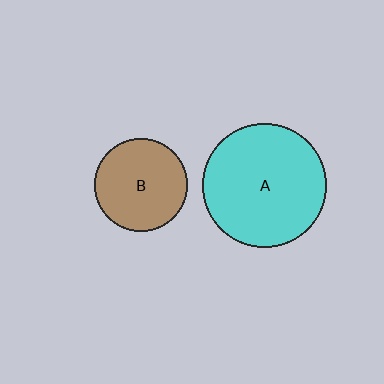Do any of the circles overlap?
No, none of the circles overlap.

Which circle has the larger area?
Circle A (cyan).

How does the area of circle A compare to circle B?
Approximately 1.8 times.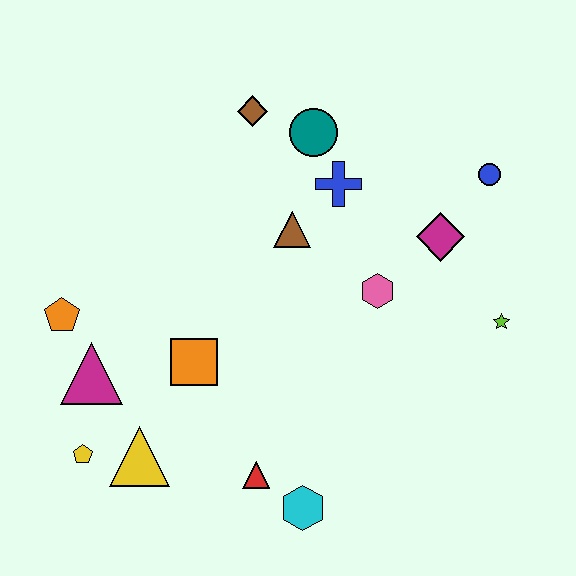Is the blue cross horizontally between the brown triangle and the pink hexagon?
Yes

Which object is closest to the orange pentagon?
The magenta triangle is closest to the orange pentagon.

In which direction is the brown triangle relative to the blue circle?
The brown triangle is to the left of the blue circle.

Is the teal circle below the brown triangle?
No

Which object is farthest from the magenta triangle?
The blue circle is farthest from the magenta triangle.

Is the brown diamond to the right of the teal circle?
No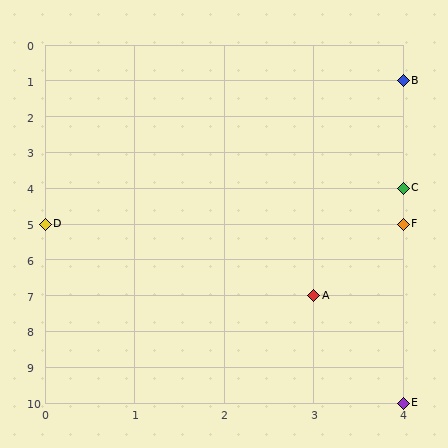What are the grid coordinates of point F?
Point F is at grid coordinates (4, 5).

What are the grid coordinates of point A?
Point A is at grid coordinates (3, 7).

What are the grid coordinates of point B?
Point B is at grid coordinates (4, 1).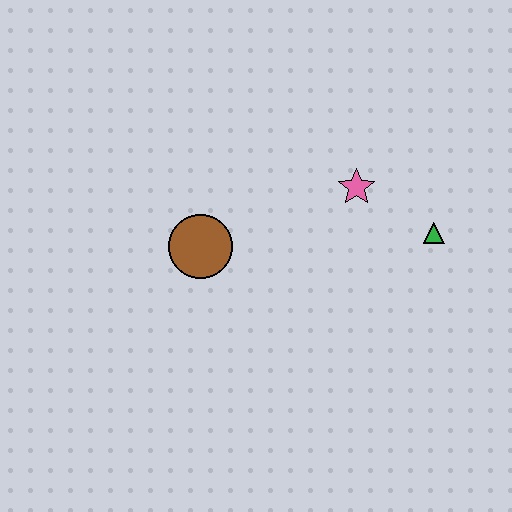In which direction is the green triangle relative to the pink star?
The green triangle is to the right of the pink star.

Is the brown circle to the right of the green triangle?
No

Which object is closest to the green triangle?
The pink star is closest to the green triangle.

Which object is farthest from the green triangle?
The brown circle is farthest from the green triangle.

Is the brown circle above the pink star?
No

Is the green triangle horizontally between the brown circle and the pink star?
No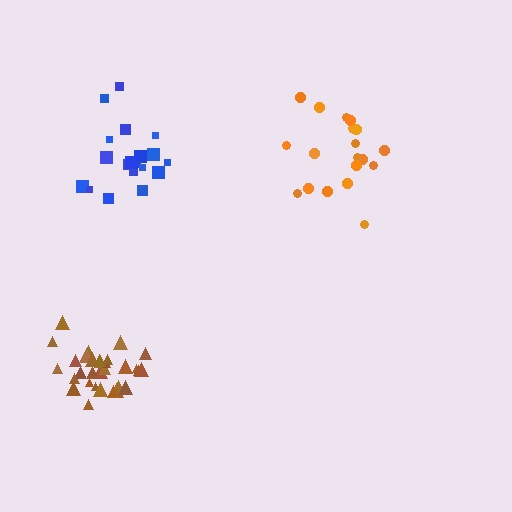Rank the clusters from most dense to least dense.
brown, blue, orange.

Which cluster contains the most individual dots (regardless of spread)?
Brown (31).